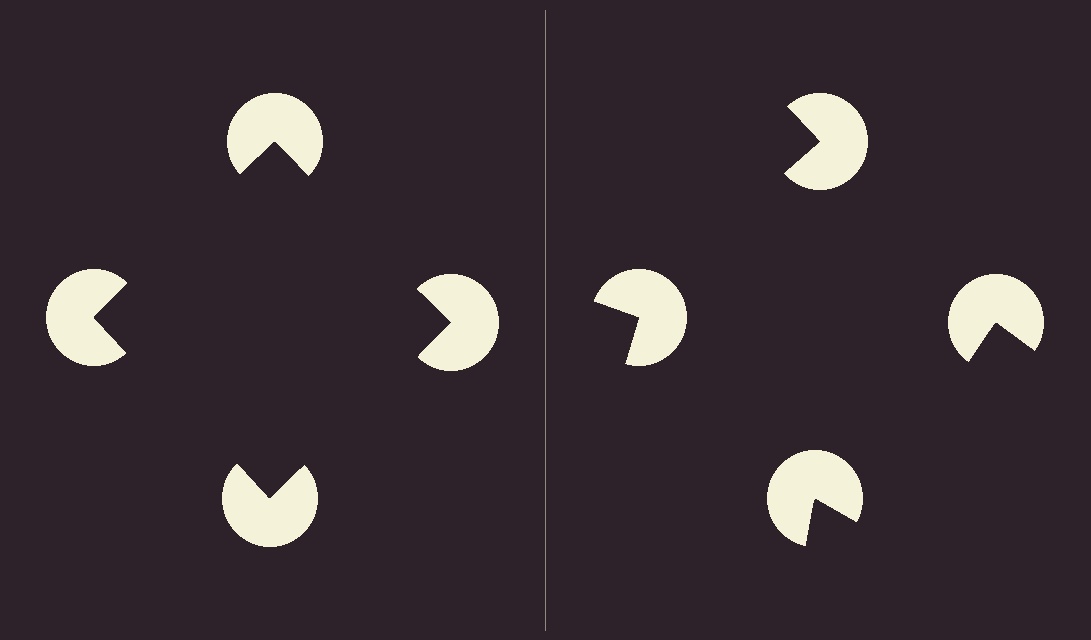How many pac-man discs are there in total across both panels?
8 — 4 on each side.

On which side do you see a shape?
An illusory square appears on the left side. On the right side the wedge cuts are rotated, so no coherent shape forms.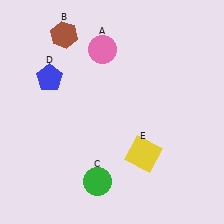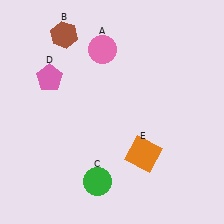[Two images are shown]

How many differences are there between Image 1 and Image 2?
There are 2 differences between the two images.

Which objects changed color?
D changed from blue to pink. E changed from yellow to orange.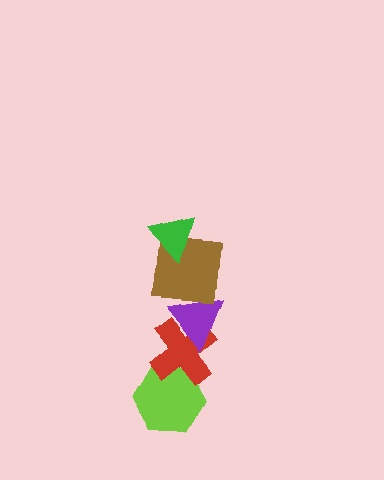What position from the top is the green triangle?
The green triangle is 1st from the top.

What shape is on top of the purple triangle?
The brown square is on top of the purple triangle.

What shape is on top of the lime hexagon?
The red cross is on top of the lime hexagon.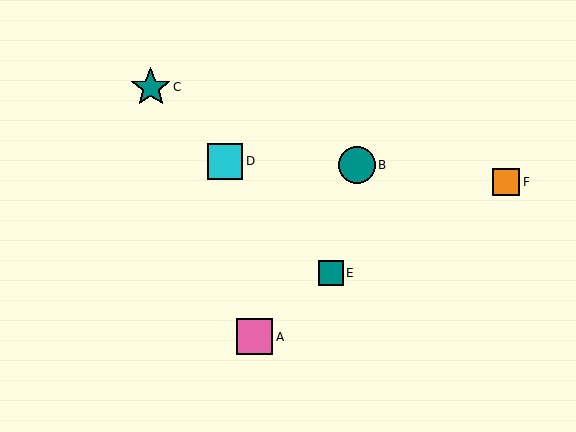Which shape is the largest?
The teal star (labeled C) is the largest.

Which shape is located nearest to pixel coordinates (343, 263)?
The teal square (labeled E) at (331, 273) is nearest to that location.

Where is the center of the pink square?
The center of the pink square is at (255, 337).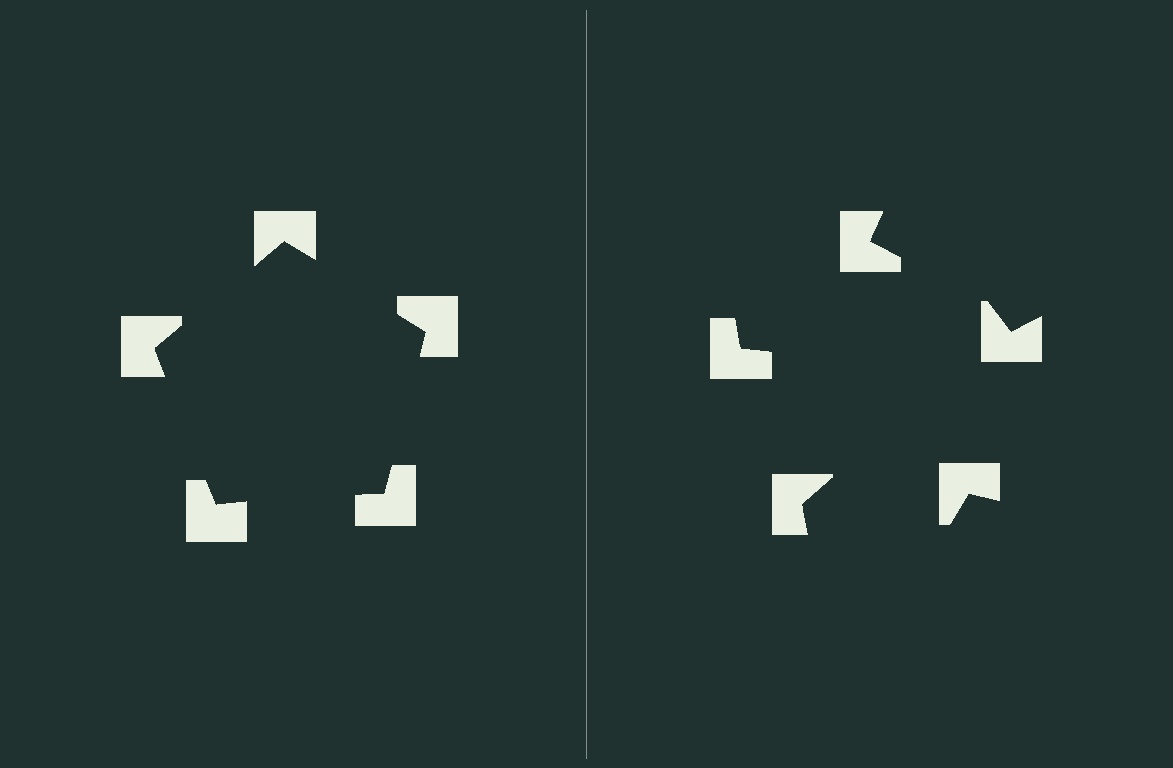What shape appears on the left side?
An illusory pentagon.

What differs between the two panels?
The notched squares are positioned identically on both sides; only the wedge orientations differ. On the left they align to a pentagon; on the right they are misaligned.